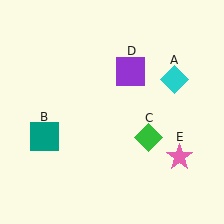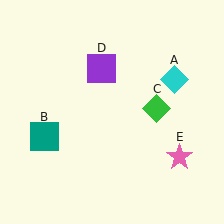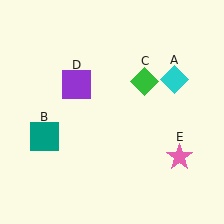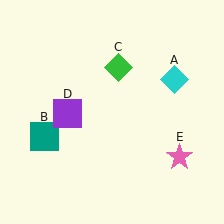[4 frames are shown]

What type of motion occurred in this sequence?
The green diamond (object C), purple square (object D) rotated counterclockwise around the center of the scene.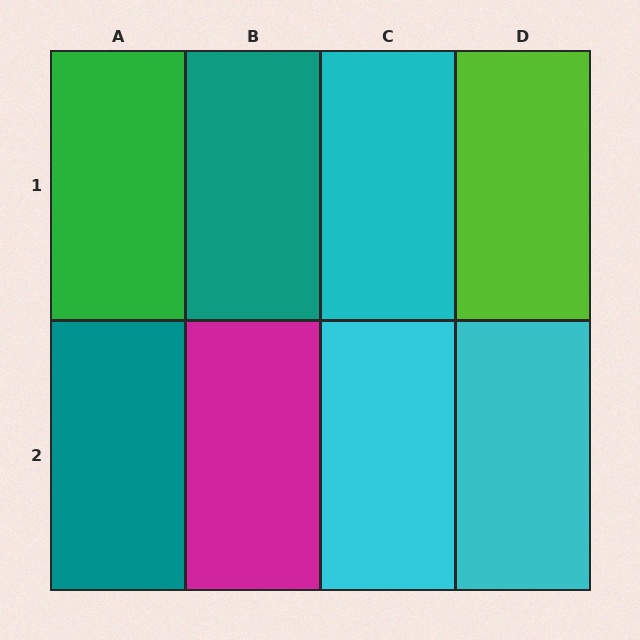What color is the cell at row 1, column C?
Cyan.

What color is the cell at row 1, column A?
Green.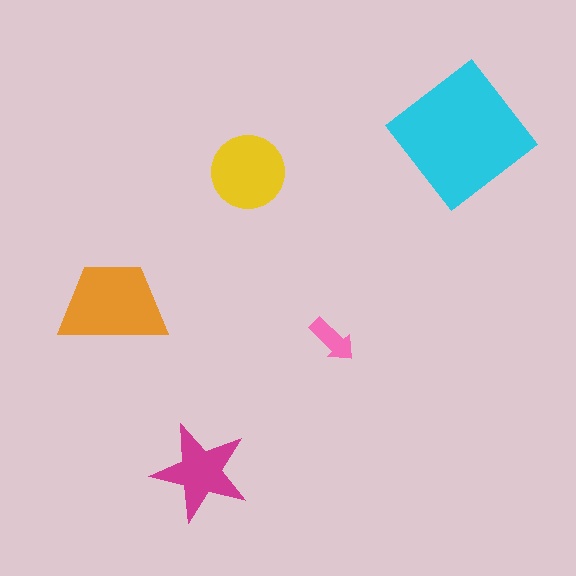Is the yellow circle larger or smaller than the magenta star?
Larger.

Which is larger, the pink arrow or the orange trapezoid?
The orange trapezoid.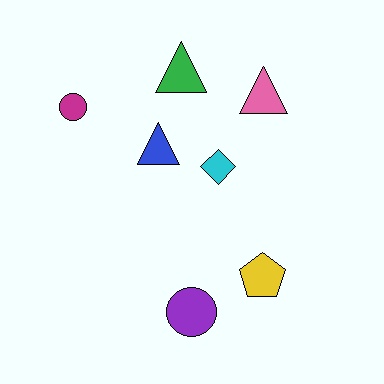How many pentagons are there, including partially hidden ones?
There is 1 pentagon.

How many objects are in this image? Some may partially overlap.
There are 7 objects.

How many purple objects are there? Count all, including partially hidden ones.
There is 1 purple object.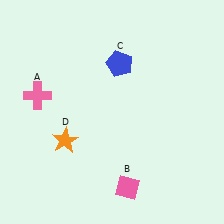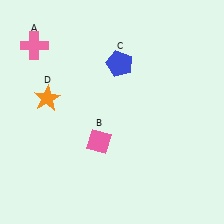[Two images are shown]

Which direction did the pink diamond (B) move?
The pink diamond (B) moved up.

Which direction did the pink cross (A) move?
The pink cross (A) moved up.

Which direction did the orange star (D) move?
The orange star (D) moved up.